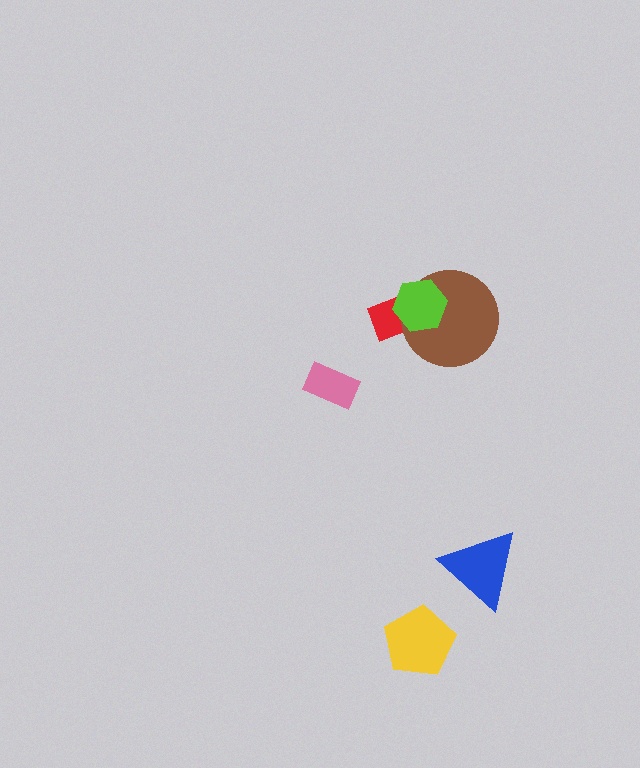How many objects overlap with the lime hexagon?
2 objects overlap with the lime hexagon.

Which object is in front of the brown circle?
The lime hexagon is in front of the brown circle.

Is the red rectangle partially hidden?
Yes, it is partially covered by another shape.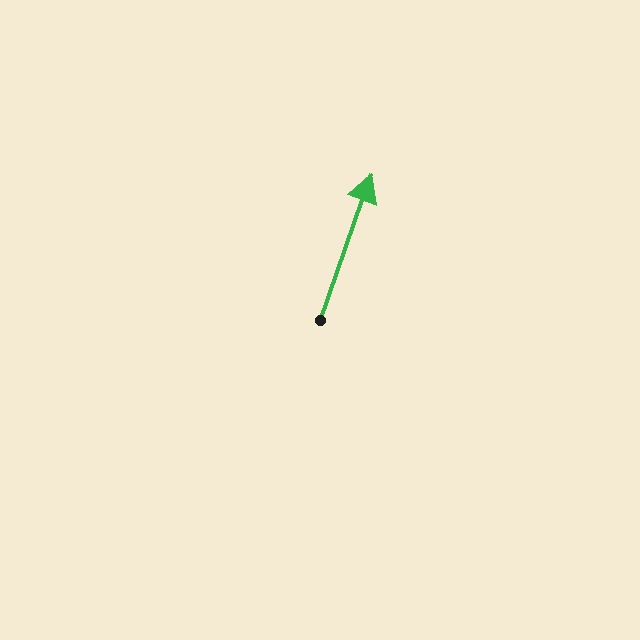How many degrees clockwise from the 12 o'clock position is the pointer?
Approximately 19 degrees.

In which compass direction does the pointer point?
North.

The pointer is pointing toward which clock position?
Roughly 1 o'clock.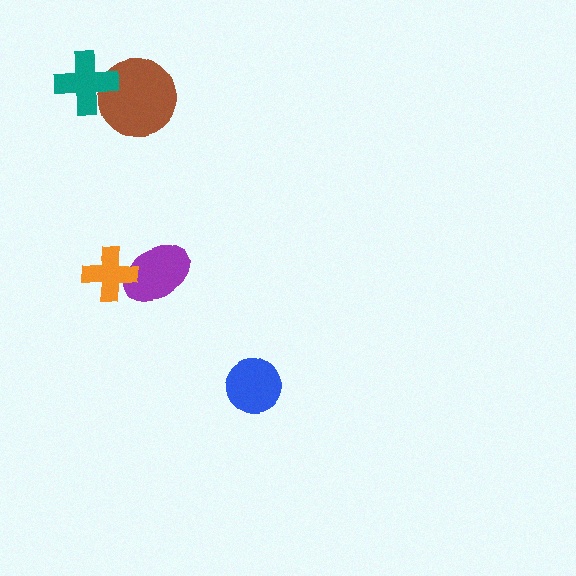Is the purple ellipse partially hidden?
Yes, it is partially covered by another shape.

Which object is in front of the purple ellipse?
The orange cross is in front of the purple ellipse.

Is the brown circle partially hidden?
Yes, it is partially covered by another shape.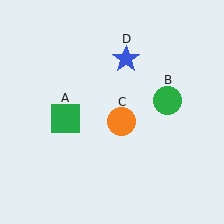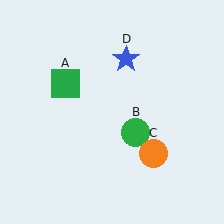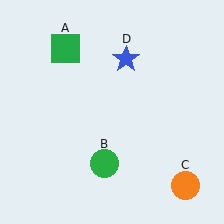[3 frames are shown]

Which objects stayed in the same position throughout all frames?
Blue star (object D) remained stationary.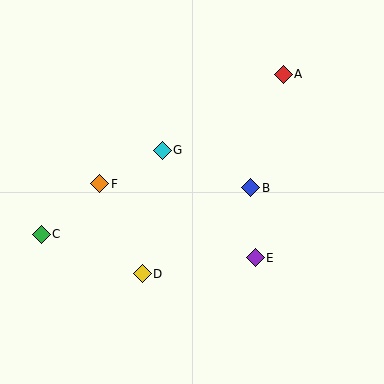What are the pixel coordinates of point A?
Point A is at (283, 74).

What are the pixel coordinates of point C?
Point C is at (41, 234).